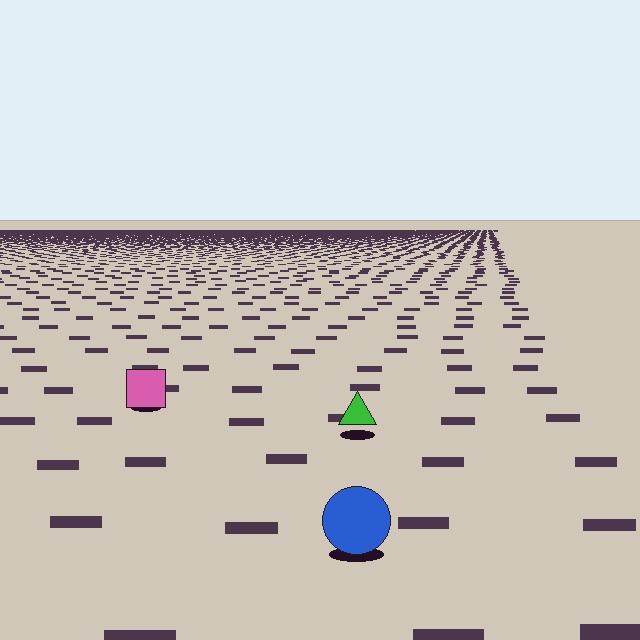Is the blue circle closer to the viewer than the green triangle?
Yes. The blue circle is closer — you can tell from the texture gradient: the ground texture is coarser near it.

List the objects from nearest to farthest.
From nearest to farthest: the blue circle, the green triangle, the pink square.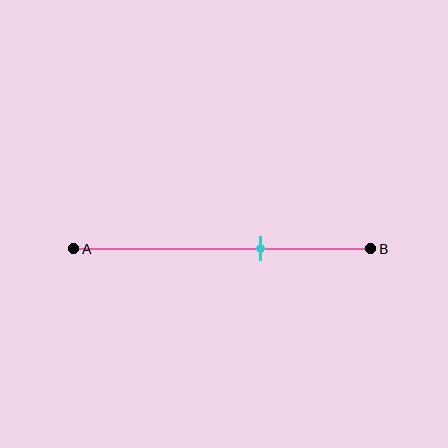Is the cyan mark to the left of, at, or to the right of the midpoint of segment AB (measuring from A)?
The cyan mark is to the right of the midpoint of segment AB.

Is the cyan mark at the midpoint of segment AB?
No, the mark is at about 65% from A, not at the 50% midpoint.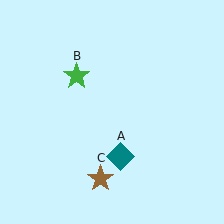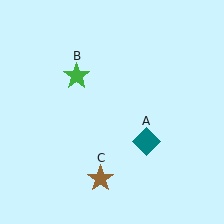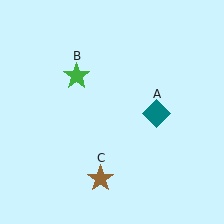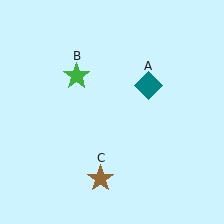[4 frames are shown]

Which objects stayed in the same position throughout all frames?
Green star (object B) and brown star (object C) remained stationary.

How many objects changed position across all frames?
1 object changed position: teal diamond (object A).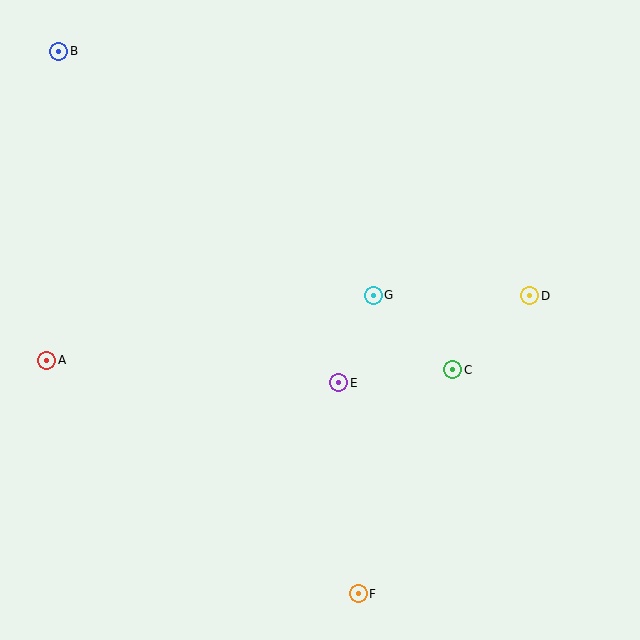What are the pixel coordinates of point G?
Point G is at (373, 295).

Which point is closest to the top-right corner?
Point D is closest to the top-right corner.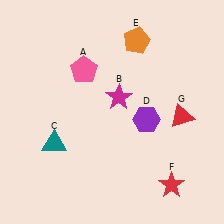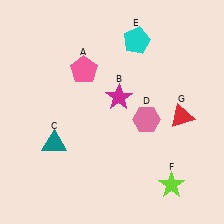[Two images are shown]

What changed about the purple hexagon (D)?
In Image 1, D is purple. In Image 2, it changed to pink.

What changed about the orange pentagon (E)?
In Image 1, E is orange. In Image 2, it changed to cyan.